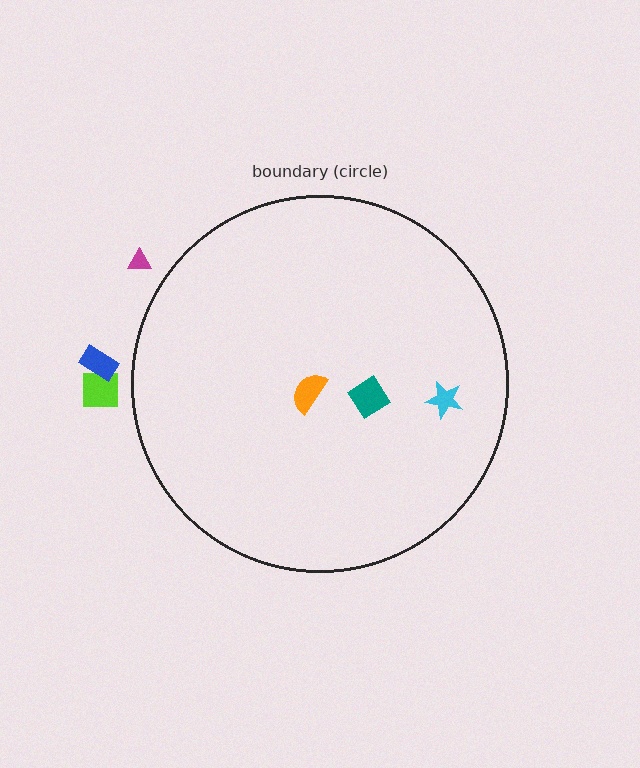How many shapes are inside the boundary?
3 inside, 3 outside.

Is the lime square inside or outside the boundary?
Outside.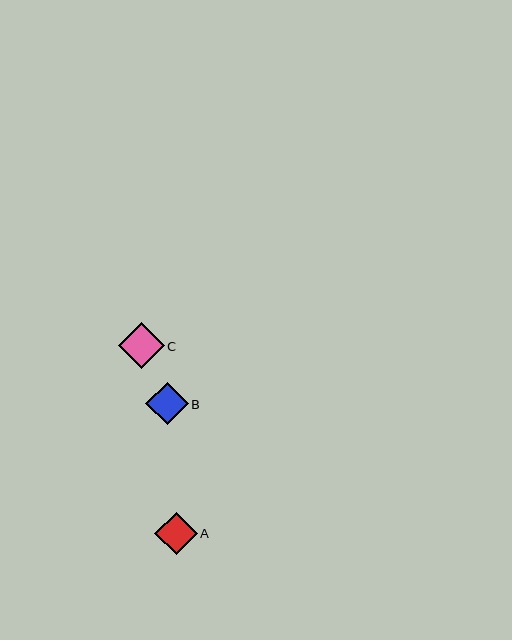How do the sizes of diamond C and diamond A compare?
Diamond C and diamond A are approximately the same size.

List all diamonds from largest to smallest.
From largest to smallest: C, B, A.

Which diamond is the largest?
Diamond C is the largest with a size of approximately 46 pixels.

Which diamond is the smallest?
Diamond A is the smallest with a size of approximately 42 pixels.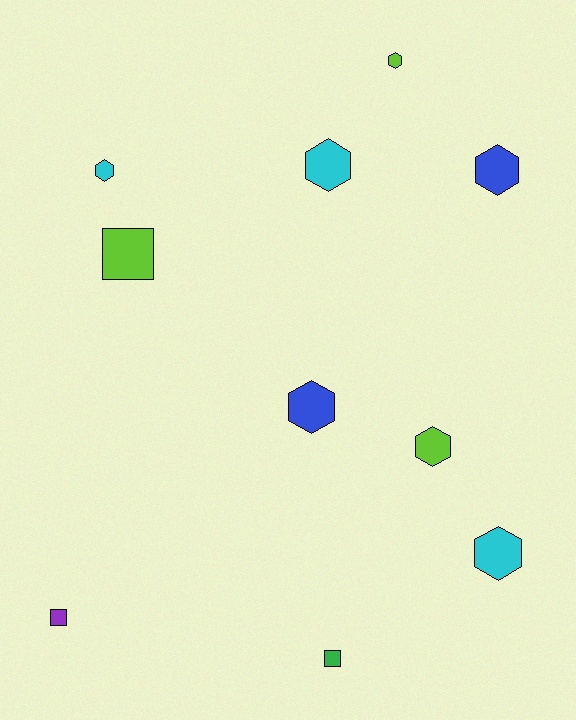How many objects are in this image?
There are 10 objects.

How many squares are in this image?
There are 3 squares.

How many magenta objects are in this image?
There are no magenta objects.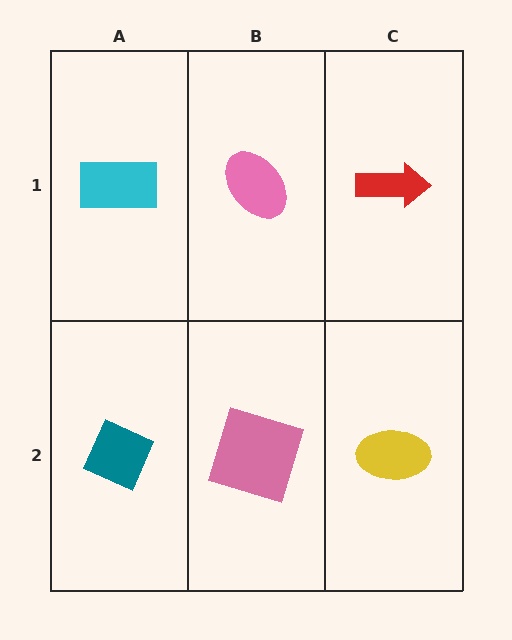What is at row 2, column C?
A yellow ellipse.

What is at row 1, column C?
A red arrow.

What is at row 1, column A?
A cyan rectangle.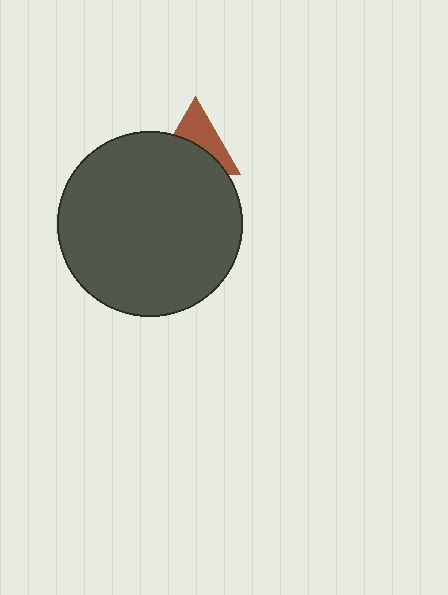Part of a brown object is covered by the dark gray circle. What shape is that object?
It is a triangle.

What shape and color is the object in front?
The object in front is a dark gray circle.